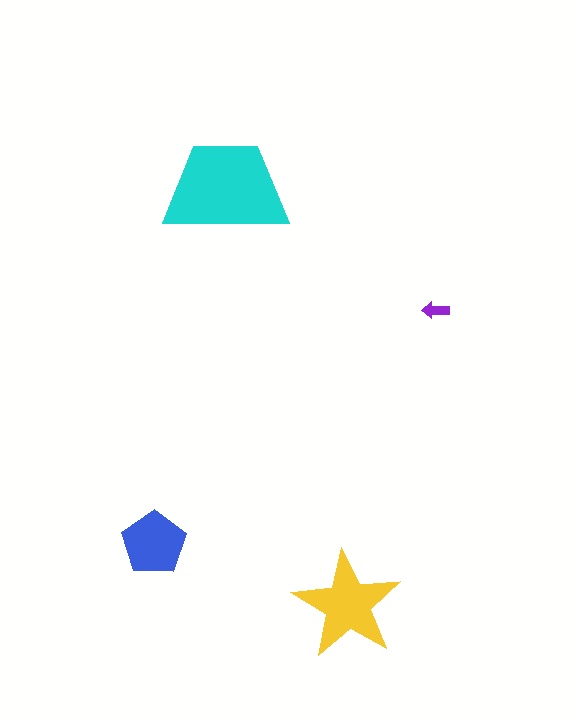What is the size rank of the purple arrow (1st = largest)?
4th.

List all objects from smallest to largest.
The purple arrow, the blue pentagon, the yellow star, the cyan trapezoid.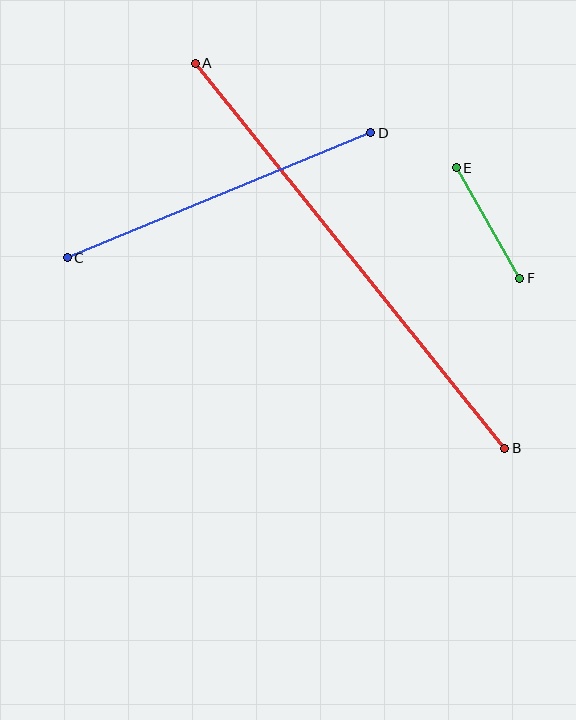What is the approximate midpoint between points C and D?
The midpoint is at approximately (219, 195) pixels.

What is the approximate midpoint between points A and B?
The midpoint is at approximately (350, 256) pixels.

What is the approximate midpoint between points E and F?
The midpoint is at approximately (488, 223) pixels.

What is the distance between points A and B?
The distance is approximately 494 pixels.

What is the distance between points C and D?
The distance is approximately 328 pixels.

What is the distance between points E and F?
The distance is approximately 128 pixels.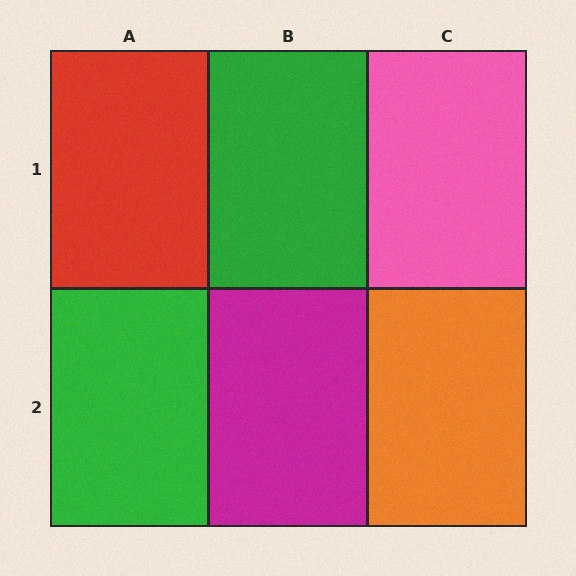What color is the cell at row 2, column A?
Green.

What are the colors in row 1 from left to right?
Red, green, pink.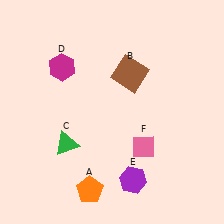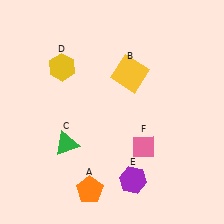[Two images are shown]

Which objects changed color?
B changed from brown to yellow. D changed from magenta to yellow.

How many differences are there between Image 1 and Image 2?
There are 2 differences between the two images.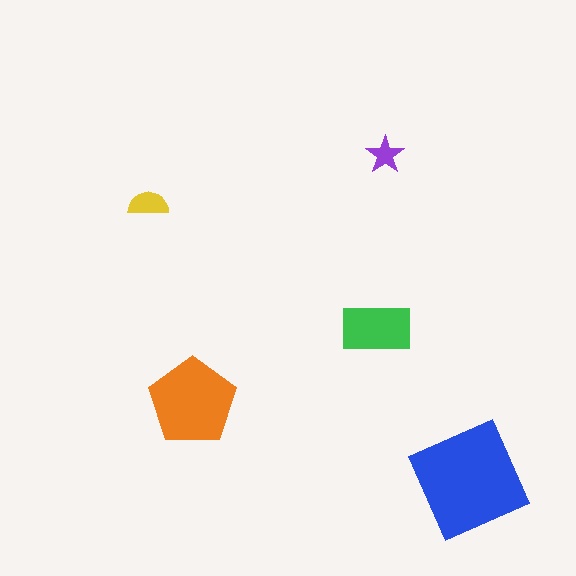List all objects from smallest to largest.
The purple star, the yellow semicircle, the green rectangle, the orange pentagon, the blue square.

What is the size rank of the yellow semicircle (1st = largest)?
4th.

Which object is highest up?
The purple star is topmost.